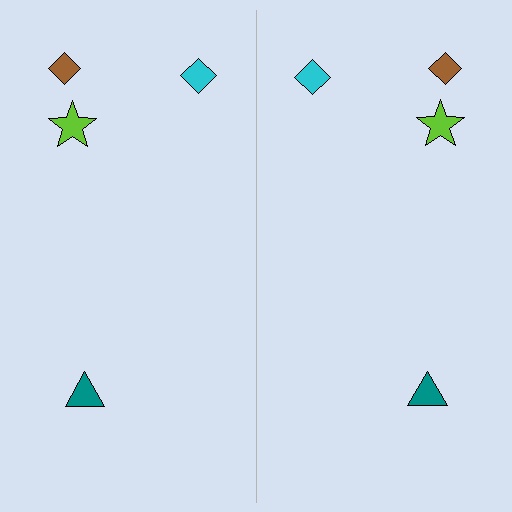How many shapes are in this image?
There are 8 shapes in this image.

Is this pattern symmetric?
Yes, this pattern has bilateral (reflection) symmetry.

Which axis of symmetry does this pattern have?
The pattern has a vertical axis of symmetry running through the center of the image.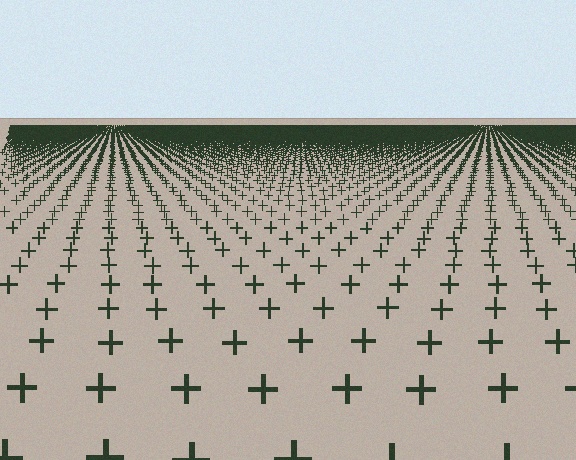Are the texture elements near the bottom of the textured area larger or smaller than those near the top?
Larger. Near the bottom, elements are closer to the viewer and appear at a bigger on-screen size.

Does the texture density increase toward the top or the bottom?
Density increases toward the top.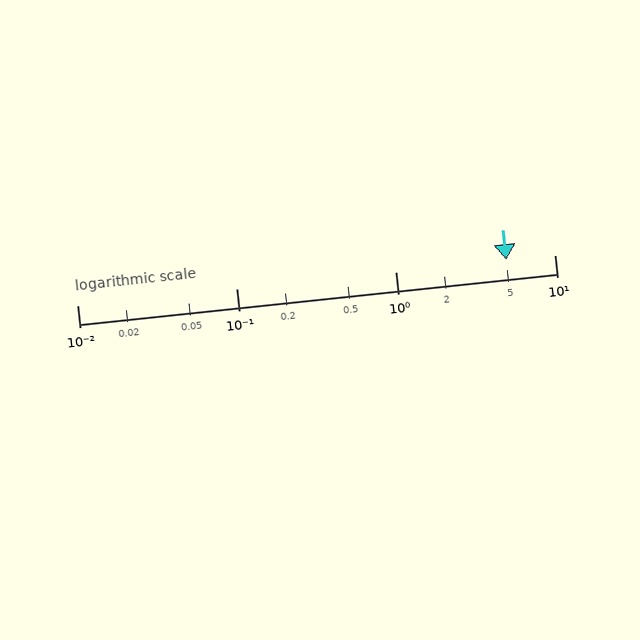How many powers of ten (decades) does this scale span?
The scale spans 3 decades, from 0.01 to 10.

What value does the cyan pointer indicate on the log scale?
The pointer indicates approximately 5.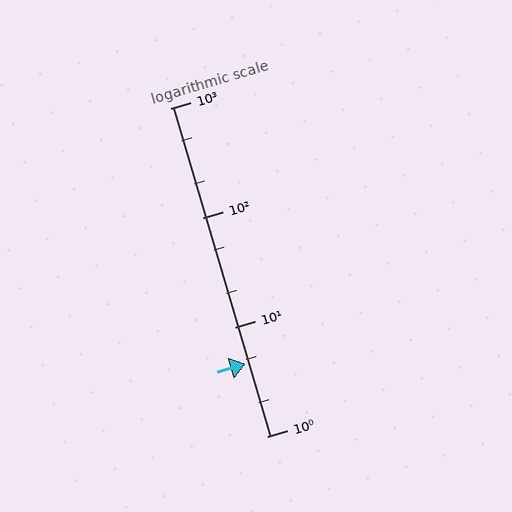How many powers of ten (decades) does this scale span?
The scale spans 3 decades, from 1 to 1000.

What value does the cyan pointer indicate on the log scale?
The pointer indicates approximately 4.6.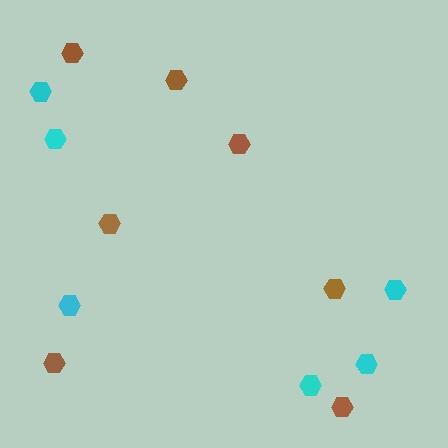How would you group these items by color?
There are 2 groups: one group of brown hexagons (7) and one group of cyan hexagons (6).